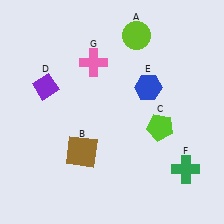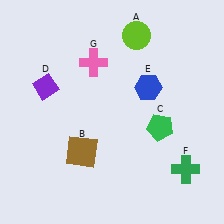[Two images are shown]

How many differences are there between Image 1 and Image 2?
There is 1 difference between the two images.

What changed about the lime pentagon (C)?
In Image 1, C is lime. In Image 2, it changed to green.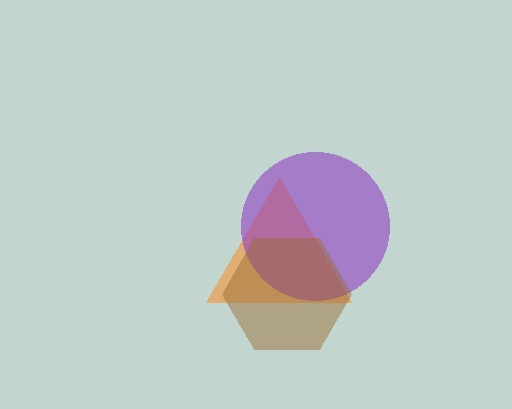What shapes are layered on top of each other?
The layered shapes are: an orange triangle, a purple circle, a brown hexagon.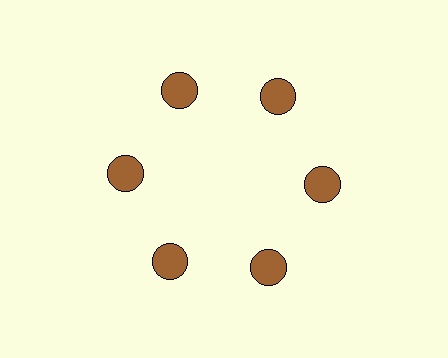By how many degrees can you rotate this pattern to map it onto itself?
The pattern maps onto itself every 60 degrees of rotation.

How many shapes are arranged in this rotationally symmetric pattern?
There are 6 shapes, arranged in 6 groups of 1.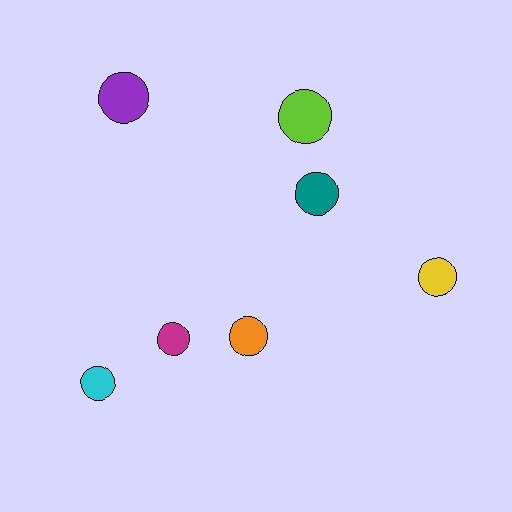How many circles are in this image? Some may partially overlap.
There are 7 circles.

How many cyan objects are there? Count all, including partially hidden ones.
There is 1 cyan object.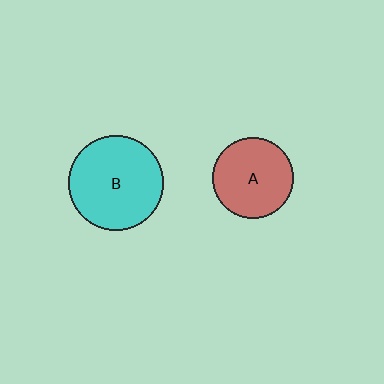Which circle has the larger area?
Circle B (cyan).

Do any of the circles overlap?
No, none of the circles overlap.